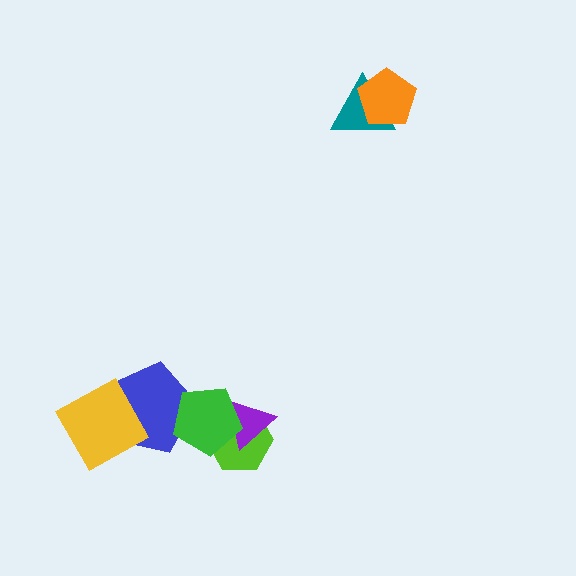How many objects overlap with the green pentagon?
3 objects overlap with the green pentagon.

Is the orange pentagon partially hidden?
No, no other shape covers it.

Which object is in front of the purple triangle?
The green pentagon is in front of the purple triangle.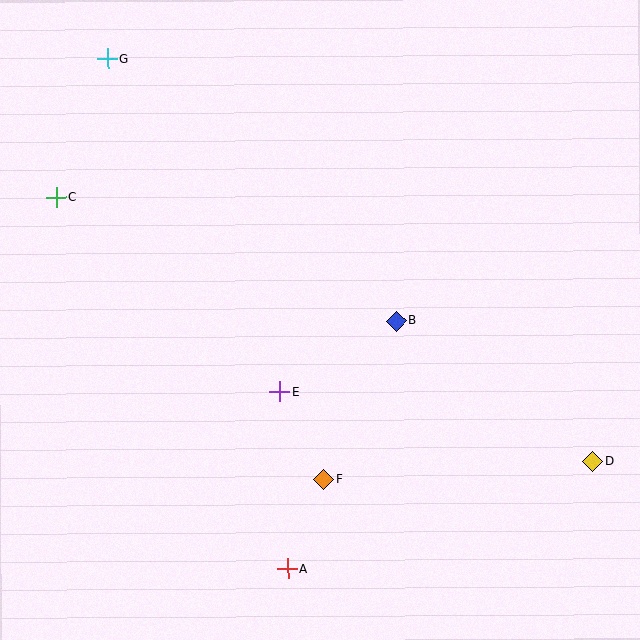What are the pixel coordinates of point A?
Point A is at (288, 569).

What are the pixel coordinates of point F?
Point F is at (323, 479).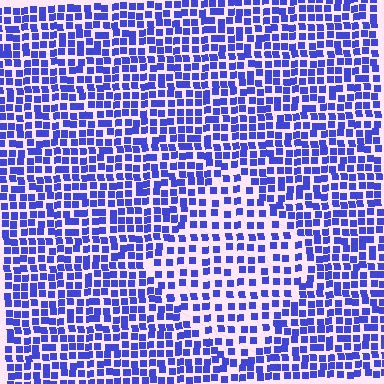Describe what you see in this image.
The image contains small blue elements arranged at two different densities. A diamond-shaped region is visible where the elements are less densely packed than the surrounding area.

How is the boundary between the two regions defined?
The boundary is defined by a change in element density (approximately 1.7x ratio). All elements are the same color, size, and shape.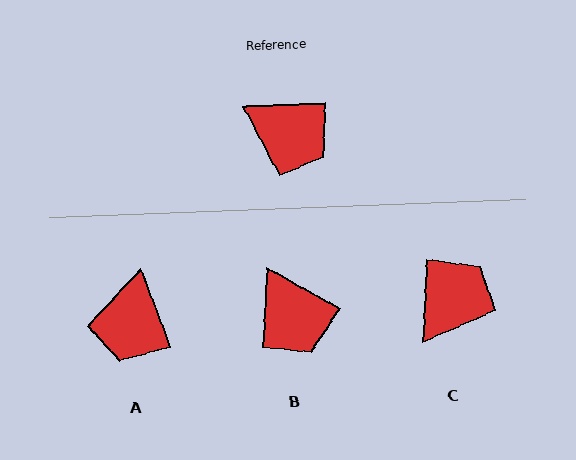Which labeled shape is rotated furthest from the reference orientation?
C, about 85 degrees away.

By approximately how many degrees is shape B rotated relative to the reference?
Approximately 31 degrees clockwise.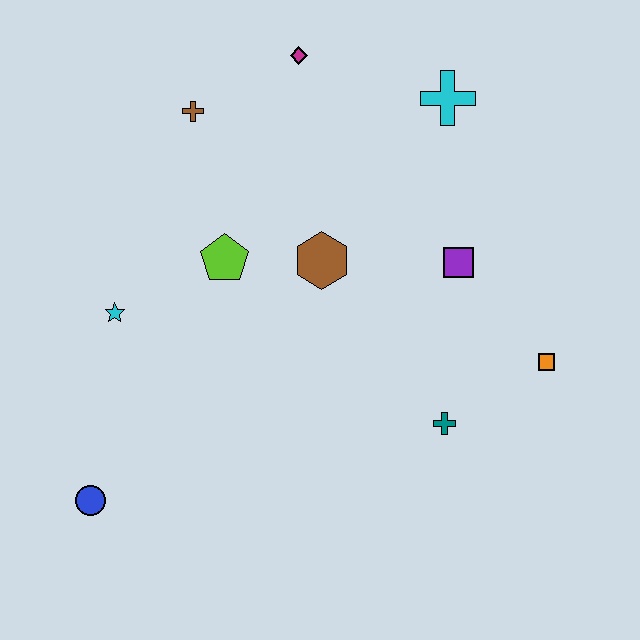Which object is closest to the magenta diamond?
The brown cross is closest to the magenta diamond.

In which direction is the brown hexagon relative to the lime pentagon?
The brown hexagon is to the right of the lime pentagon.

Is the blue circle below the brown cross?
Yes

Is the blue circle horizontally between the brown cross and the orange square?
No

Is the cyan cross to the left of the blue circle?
No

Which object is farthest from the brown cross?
The orange square is farthest from the brown cross.